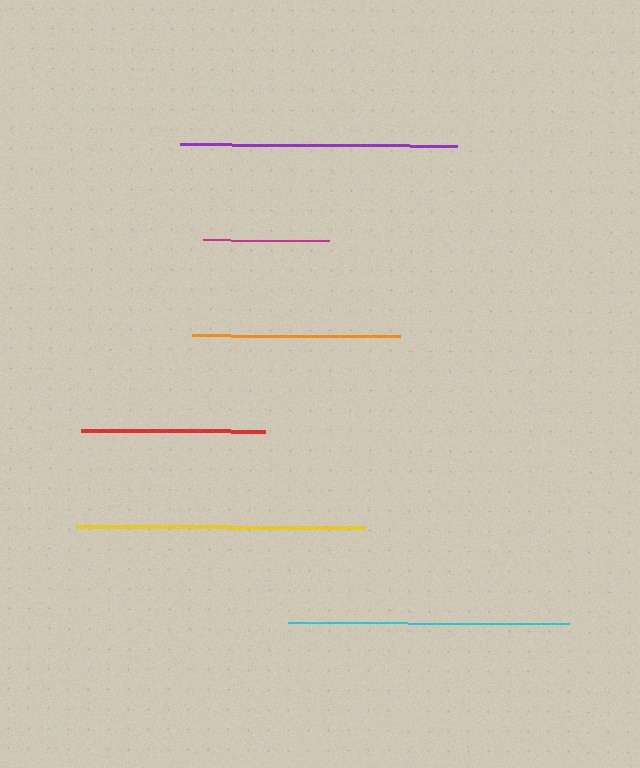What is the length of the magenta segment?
The magenta segment is approximately 126 pixels long.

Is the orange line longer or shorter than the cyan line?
The cyan line is longer than the orange line.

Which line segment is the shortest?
The magenta line is the shortest at approximately 126 pixels.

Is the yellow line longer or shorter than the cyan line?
The yellow line is longer than the cyan line.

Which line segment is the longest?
The yellow line is the longest at approximately 289 pixels.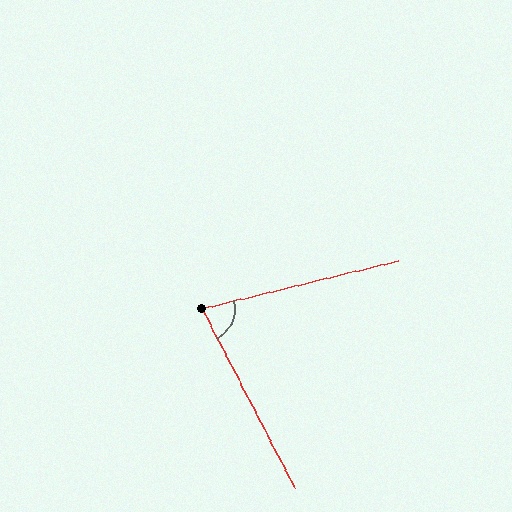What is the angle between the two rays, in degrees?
Approximately 76 degrees.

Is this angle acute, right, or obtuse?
It is acute.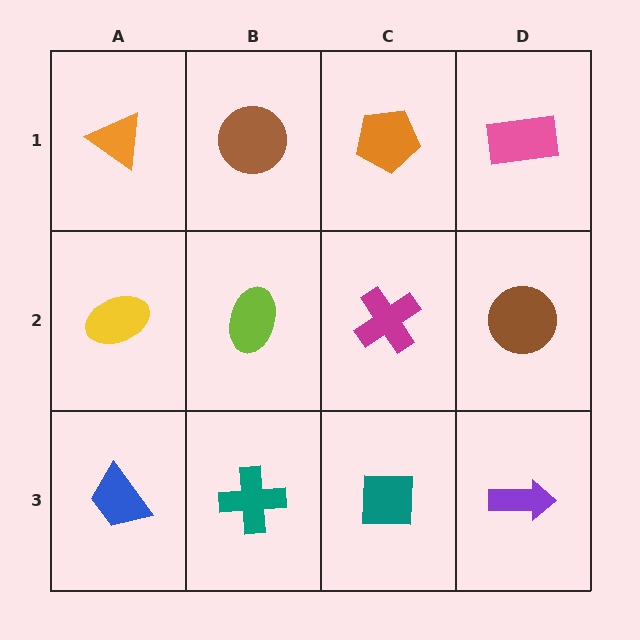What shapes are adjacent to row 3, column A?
A yellow ellipse (row 2, column A), a teal cross (row 3, column B).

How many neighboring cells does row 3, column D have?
2.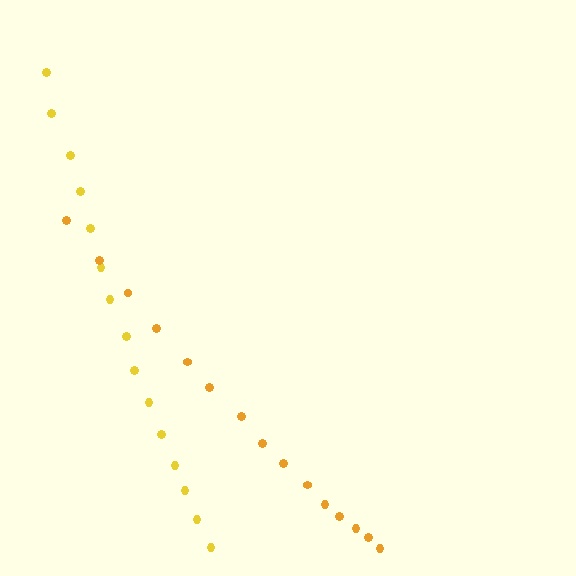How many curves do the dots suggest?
There are 2 distinct paths.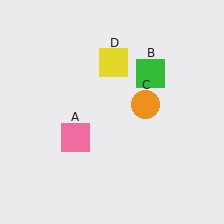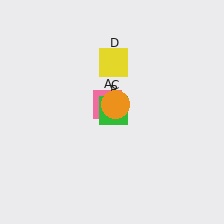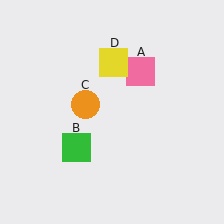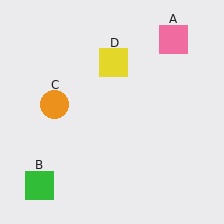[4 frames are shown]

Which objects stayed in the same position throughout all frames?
Yellow square (object D) remained stationary.